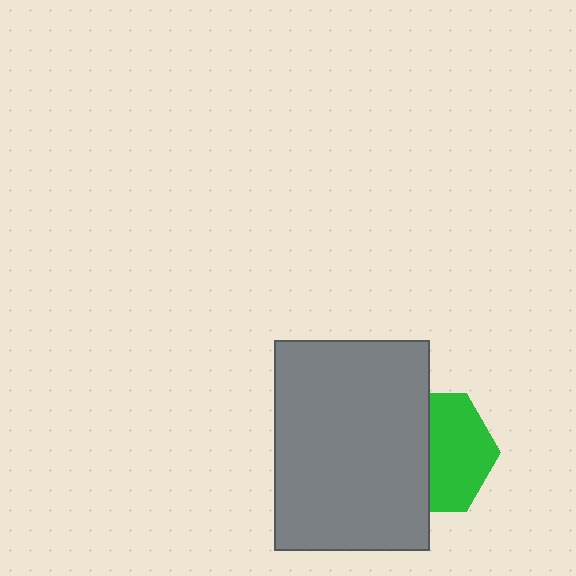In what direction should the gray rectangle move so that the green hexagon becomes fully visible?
The gray rectangle should move left. That is the shortest direction to clear the overlap and leave the green hexagon fully visible.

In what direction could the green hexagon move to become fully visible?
The green hexagon could move right. That would shift it out from behind the gray rectangle entirely.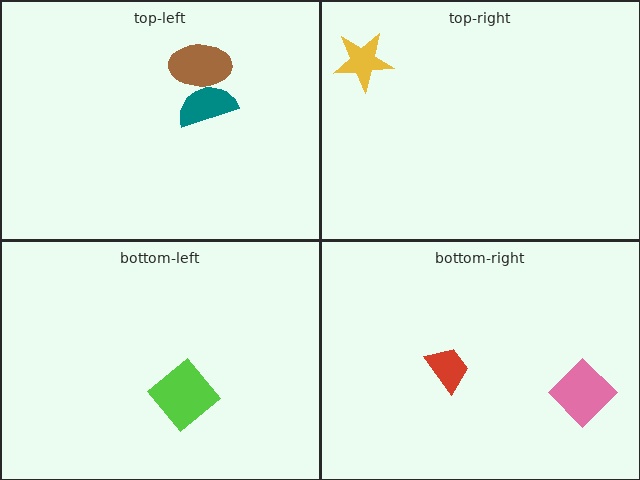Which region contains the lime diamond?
The bottom-left region.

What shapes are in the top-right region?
The yellow star.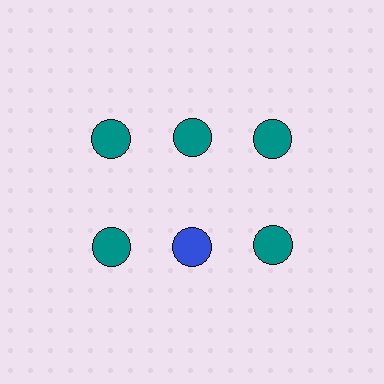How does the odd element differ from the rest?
It has a different color: blue instead of teal.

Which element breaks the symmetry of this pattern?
The blue circle in the second row, second from left column breaks the symmetry. All other shapes are teal circles.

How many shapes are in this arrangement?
There are 6 shapes arranged in a grid pattern.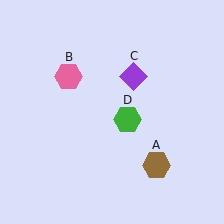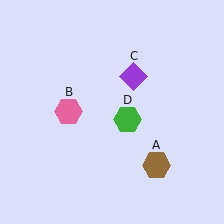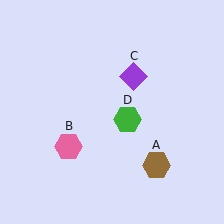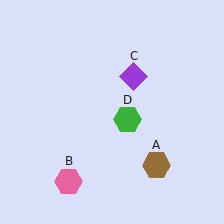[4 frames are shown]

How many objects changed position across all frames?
1 object changed position: pink hexagon (object B).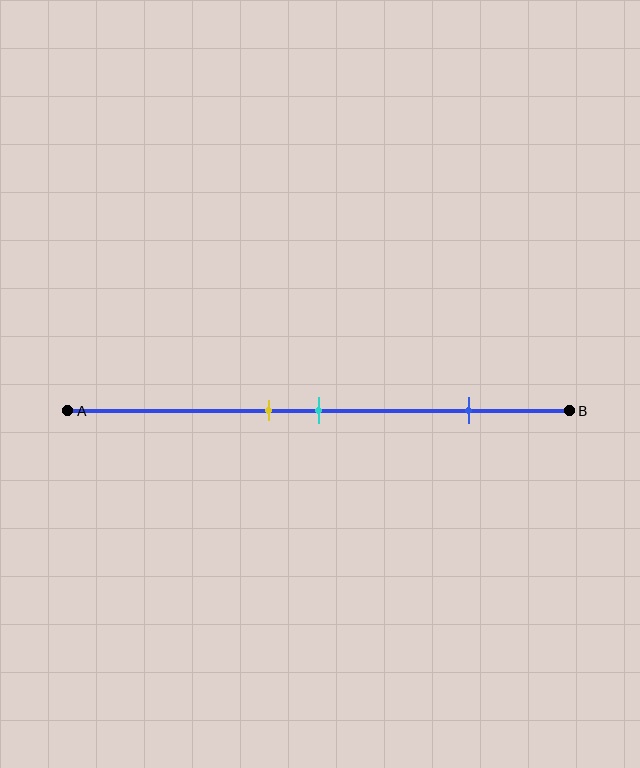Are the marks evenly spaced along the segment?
No, the marks are not evenly spaced.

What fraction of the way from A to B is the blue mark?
The blue mark is approximately 80% (0.8) of the way from A to B.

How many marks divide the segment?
There are 3 marks dividing the segment.